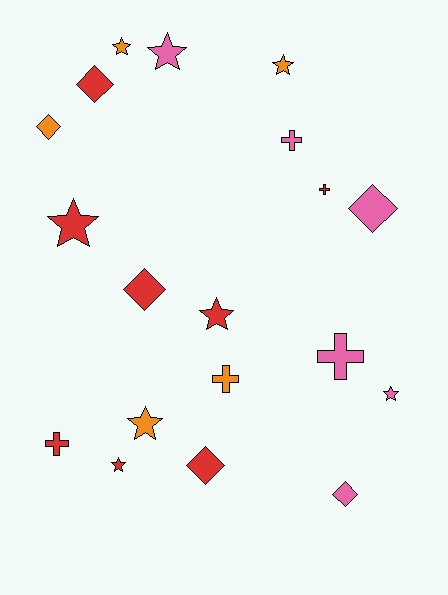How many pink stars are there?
There are 2 pink stars.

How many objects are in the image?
There are 19 objects.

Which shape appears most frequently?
Star, with 8 objects.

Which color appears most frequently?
Red, with 8 objects.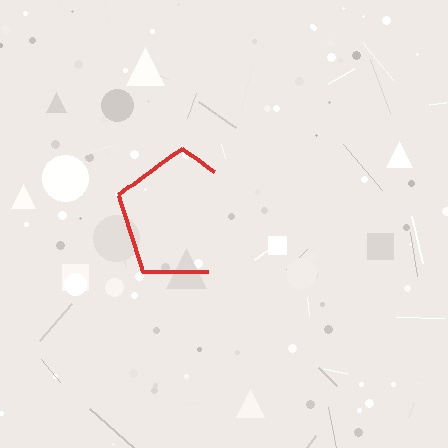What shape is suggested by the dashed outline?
The dashed outline suggests a pentagon.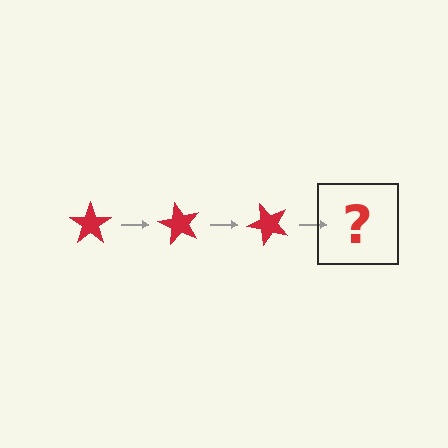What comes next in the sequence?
The next element should be a red star rotated 180 degrees.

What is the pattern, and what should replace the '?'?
The pattern is that the star rotates 60 degrees each step. The '?' should be a red star rotated 180 degrees.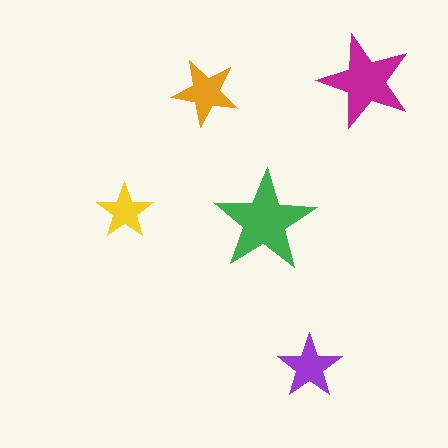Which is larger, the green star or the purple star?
The green one.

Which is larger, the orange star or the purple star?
The orange one.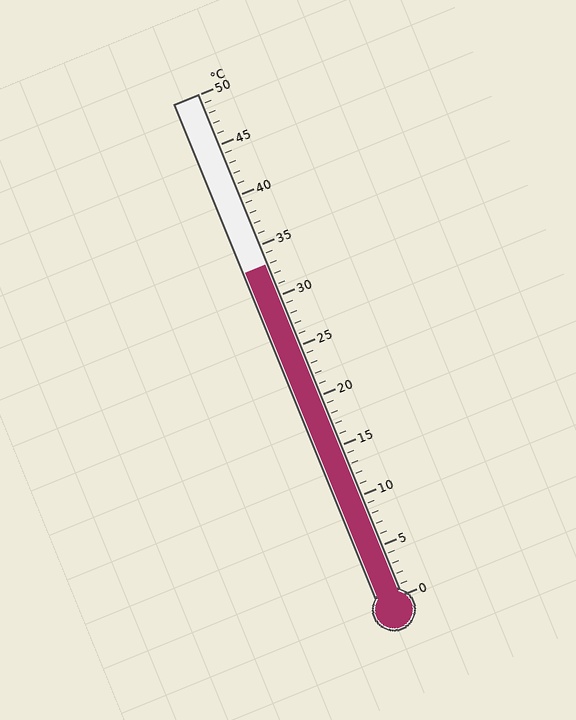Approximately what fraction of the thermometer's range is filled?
The thermometer is filled to approximately 65% of its range.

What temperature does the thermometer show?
The thermometer shows approximately 33°C.